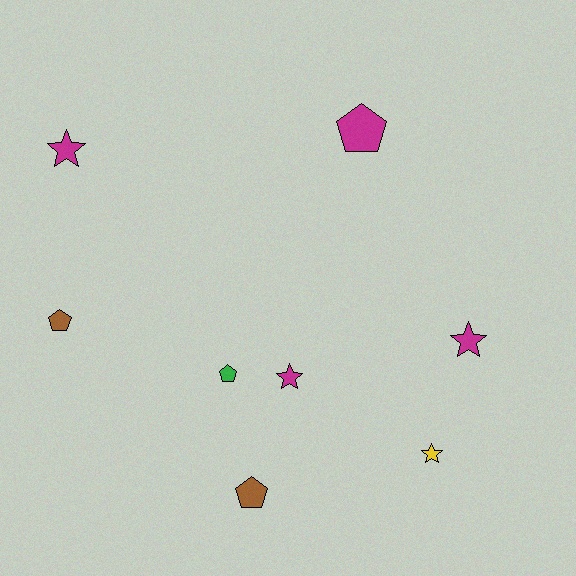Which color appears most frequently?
Magenta, with 4 objects.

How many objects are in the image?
There are 8 objects.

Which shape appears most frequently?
Star, with 4 objects.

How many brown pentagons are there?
There are 2 brown pentagons.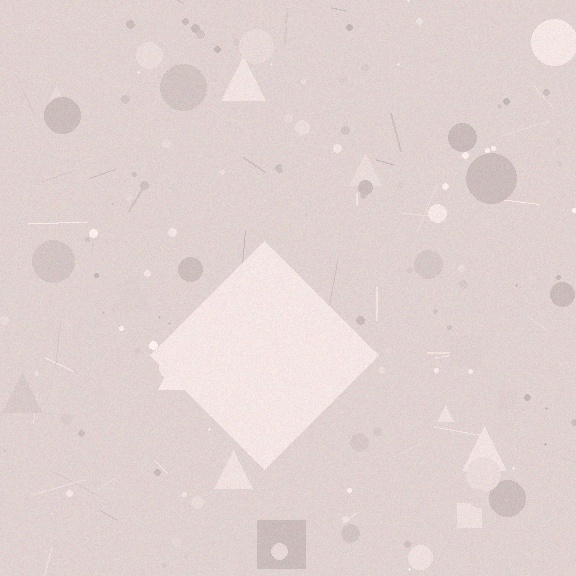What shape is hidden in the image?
A diamond is hidden in the image.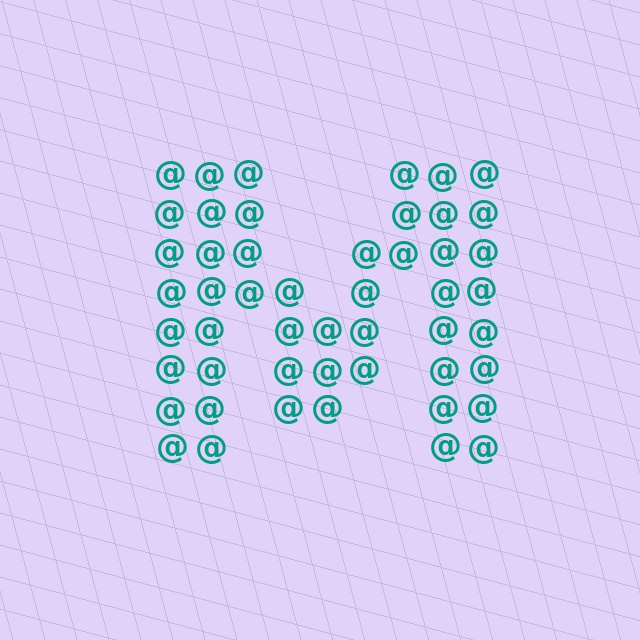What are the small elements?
The small elements are at signs.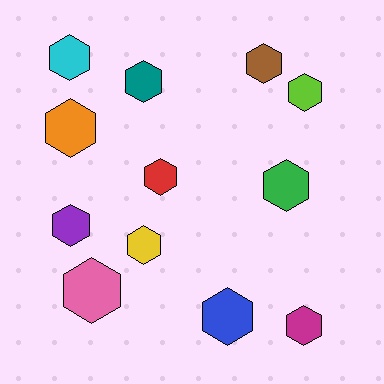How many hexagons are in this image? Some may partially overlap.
There are 12 hexagons.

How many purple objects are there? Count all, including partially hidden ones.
There is 1 purple object.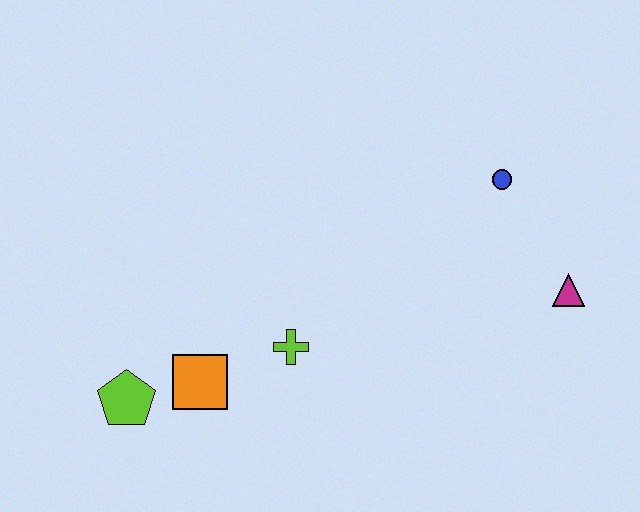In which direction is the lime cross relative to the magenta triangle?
The lime cross is to the left of the magenta triangle.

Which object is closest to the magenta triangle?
The blue circle is closest to the magenta triangle.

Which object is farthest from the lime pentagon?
The magenta triangle is farthest from the lime pentagon.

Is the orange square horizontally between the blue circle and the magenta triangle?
No